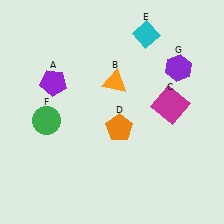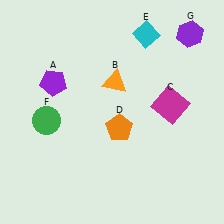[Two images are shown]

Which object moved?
The purple hexagon (G) moved up.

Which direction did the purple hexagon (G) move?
The purple hexagon (G) moved up.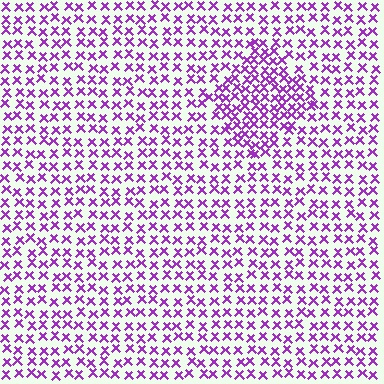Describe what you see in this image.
The image contains small purple elements arranged at two different densities. A diamond-shaped region is visible where the elements are more densely packed than the surrounding area.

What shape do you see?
I see a diamond.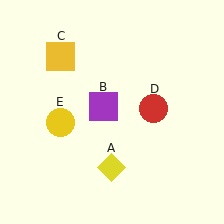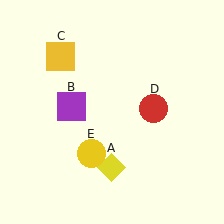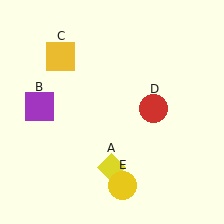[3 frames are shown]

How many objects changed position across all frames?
2 objects changed position: purple square (object B), yellow circle (object E).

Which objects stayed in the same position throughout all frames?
Yellow diamond (object A) and yellow square (object C) and red circle (object D) remained stationary.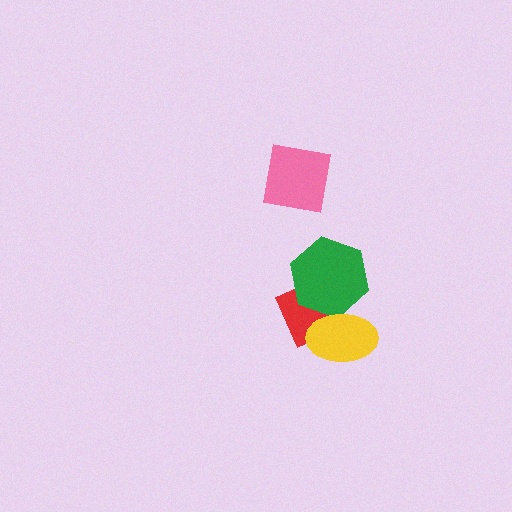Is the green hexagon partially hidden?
Yes, it is partially covered by another shape.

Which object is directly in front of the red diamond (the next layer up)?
The green hexagon is directly in front of the red diamond.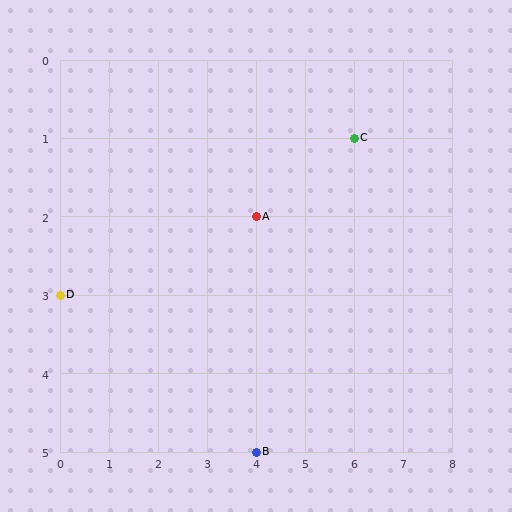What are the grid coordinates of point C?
Point C is at grid coordinates (6, 1).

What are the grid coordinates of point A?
Point A is at grid coordinates (4, 2).